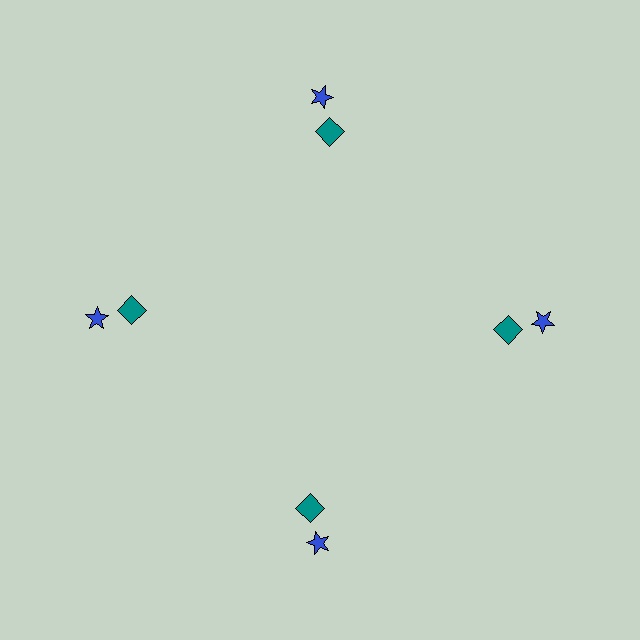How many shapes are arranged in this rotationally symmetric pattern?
There are 8 shapes, arranged in 4 groups of 2.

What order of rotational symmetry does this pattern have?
This pattern has 4-fold rotational symmetry.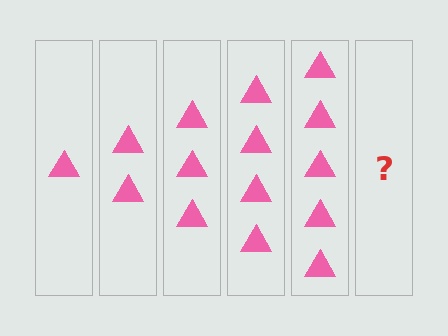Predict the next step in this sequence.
The next step is 6 triangles.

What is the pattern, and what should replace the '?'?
The pattern is that each step adds one more triangle. The '?' should be 6 triangles.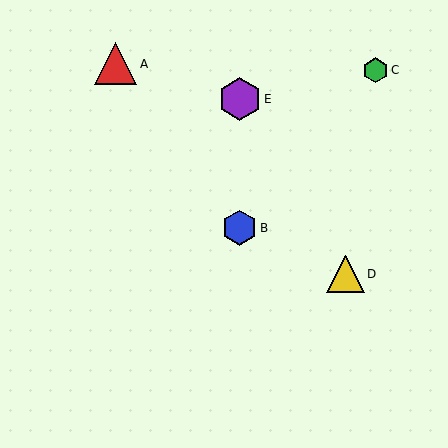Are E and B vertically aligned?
Yes, both are at x≈240.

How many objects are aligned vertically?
2 objects (B, E) are aligned vertically.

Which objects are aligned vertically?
Objects B, E are aligned vertically.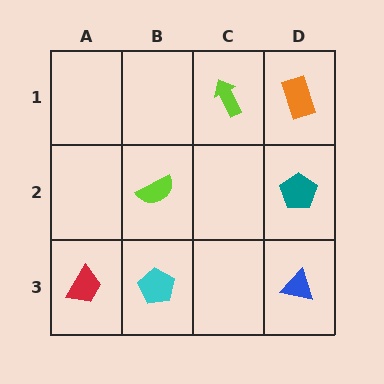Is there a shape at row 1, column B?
No, that cell is empty.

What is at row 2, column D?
A teal pentagon.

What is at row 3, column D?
A blue triangle.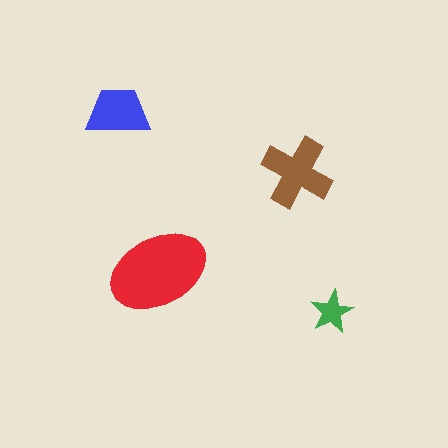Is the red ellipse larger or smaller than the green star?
Larger.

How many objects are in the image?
There are 4 objects in the image.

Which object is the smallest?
The green star.